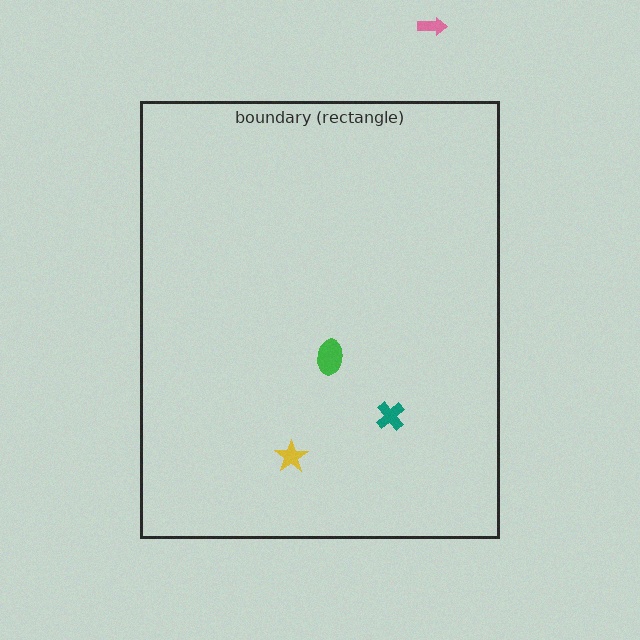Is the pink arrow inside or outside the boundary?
Outside.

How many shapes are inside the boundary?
3 inside, 1 outside.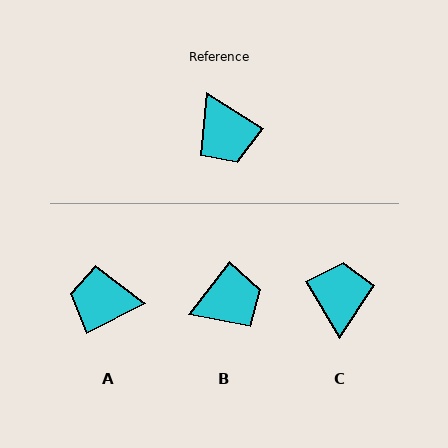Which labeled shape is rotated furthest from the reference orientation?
C, about 153 degrees away.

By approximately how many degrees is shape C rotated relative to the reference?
Approximately 153 degrees counter-clockwise.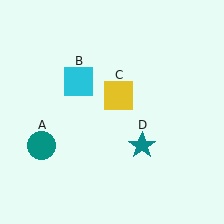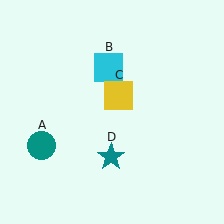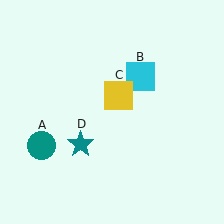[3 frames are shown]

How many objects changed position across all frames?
2 objects changed position: cyan square (object B), teal star (object D).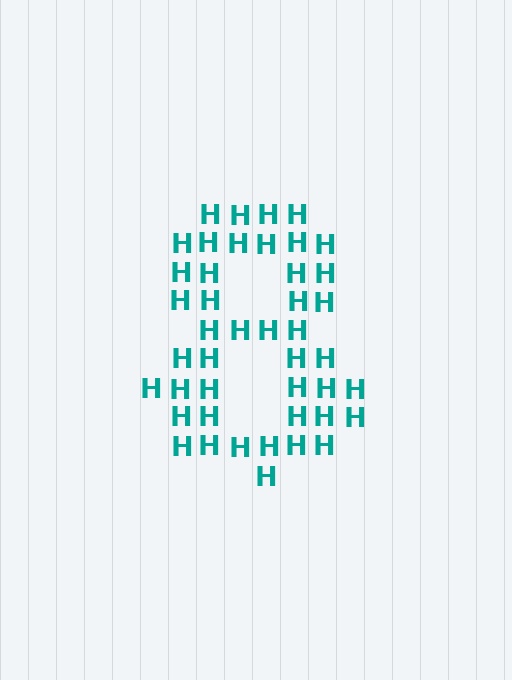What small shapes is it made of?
It is made of small letter H's.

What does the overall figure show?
The overall figure shows the digit 8.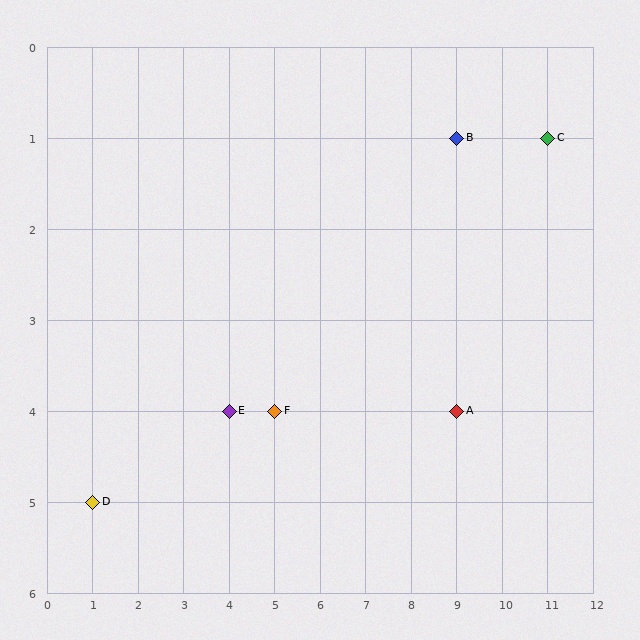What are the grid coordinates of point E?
Point E is at grid coordinates (4, 4).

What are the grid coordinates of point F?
Point F is at grid coordinates (5, 4).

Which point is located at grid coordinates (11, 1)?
Point C is at (11, 1).